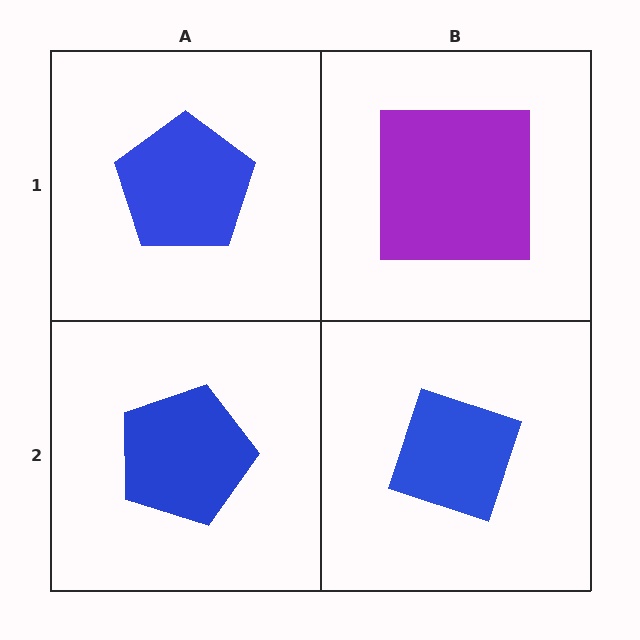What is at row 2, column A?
A blue pentagon.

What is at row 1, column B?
A purple square.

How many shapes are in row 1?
2 shapes.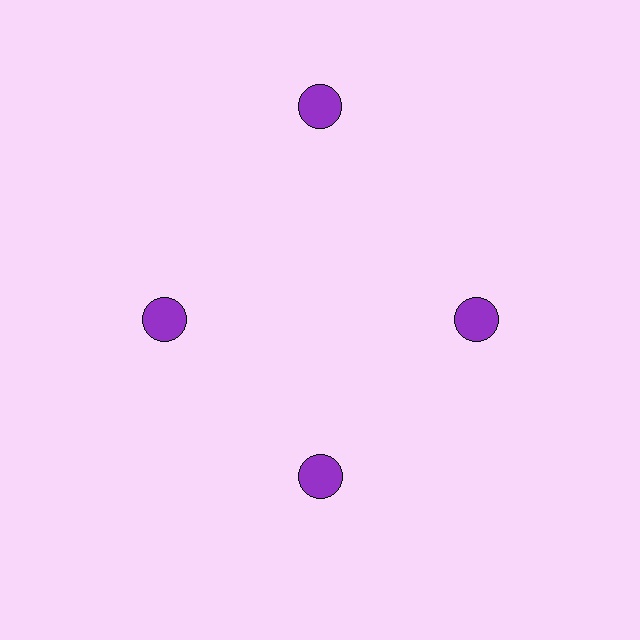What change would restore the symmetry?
The symmetry would be restored by moving it inward, back onto the ring so that all 4 circles sit at equal angles and equal distance from the center.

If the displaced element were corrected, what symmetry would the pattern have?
It would have 4-fold rotational symmetry — the pattern would map onto itself every 90 degrees.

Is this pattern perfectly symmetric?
No. The 4 purple circles are arranged in a ring, but one element near the 12 o'clock position is pushed outward from the center, breaking the 4-fold rotational symmetry.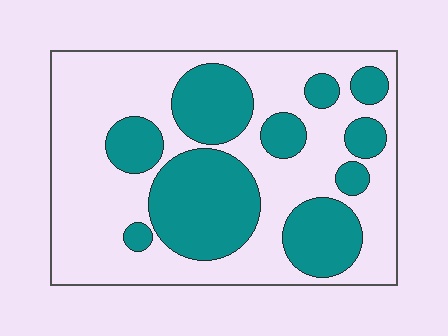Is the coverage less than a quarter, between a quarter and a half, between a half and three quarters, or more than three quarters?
Between a quarter and a half.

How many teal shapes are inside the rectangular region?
10.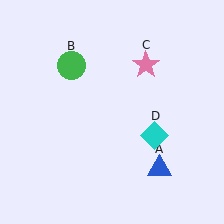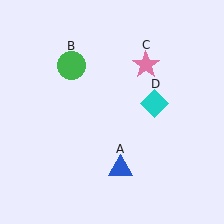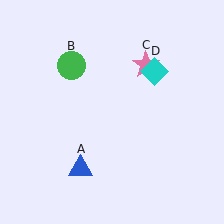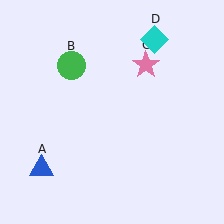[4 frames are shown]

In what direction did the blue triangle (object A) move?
The blue triangle (object A) moved left.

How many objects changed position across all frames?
2 objects changed position: blue triangle (object A), cyan diamond (object D).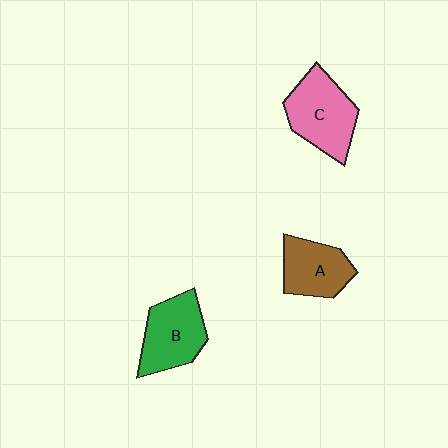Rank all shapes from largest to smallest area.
From largest to smallest: C (pink), B (green), A (brown).